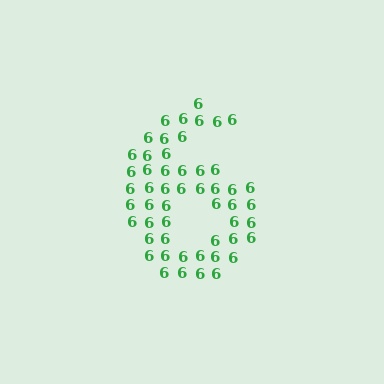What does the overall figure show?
The overall figure shows the digit 6.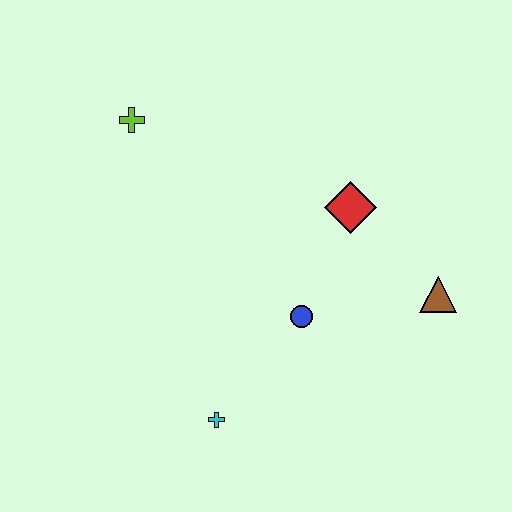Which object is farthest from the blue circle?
The lime cross is farthest from the blue circle.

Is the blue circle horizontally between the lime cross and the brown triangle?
Yes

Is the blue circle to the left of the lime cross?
No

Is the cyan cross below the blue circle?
Yes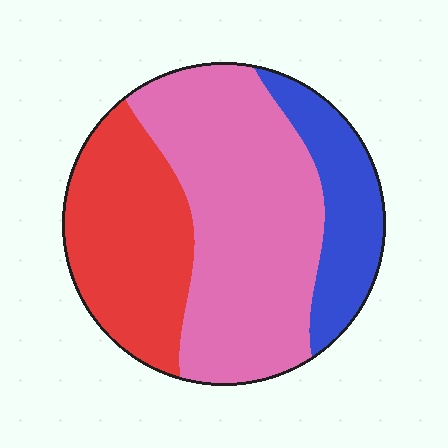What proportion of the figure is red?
Red takes up between a quarter and a half of the figure.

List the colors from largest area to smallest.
From largest to smallest: pink, red, blue.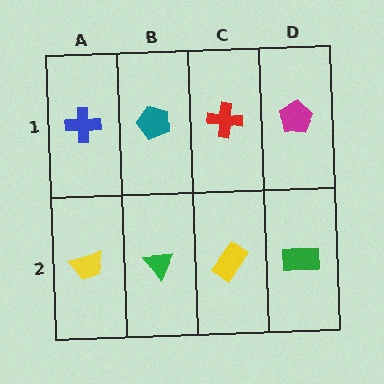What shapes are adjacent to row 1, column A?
A yellow trapezoid (row 2, column A), a teal pentagon (row 1, column B).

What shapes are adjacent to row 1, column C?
A yellow rectangle (row 2, column C), a teal pentagon (row 1, column B), a magenta pentagon (row 1, column D).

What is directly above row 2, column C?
A red cross.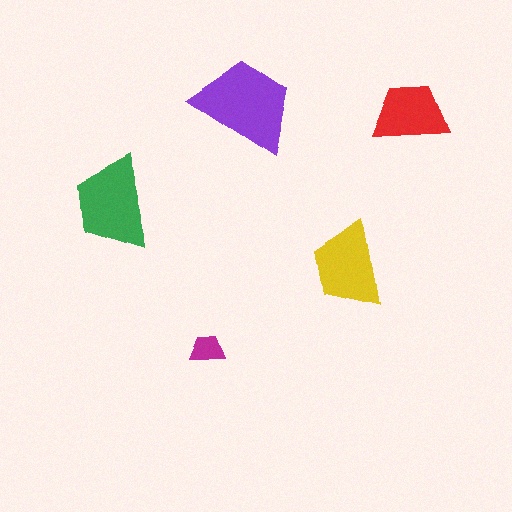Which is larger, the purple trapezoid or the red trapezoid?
The purple one.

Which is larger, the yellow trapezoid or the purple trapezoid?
The purple one.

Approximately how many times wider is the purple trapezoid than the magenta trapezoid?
About 3 times wider.